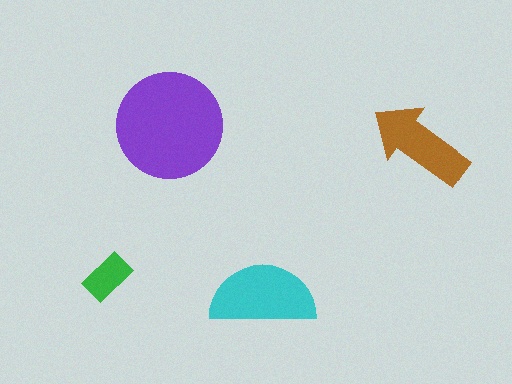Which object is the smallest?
The green rectangle.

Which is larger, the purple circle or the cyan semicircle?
The purple circle.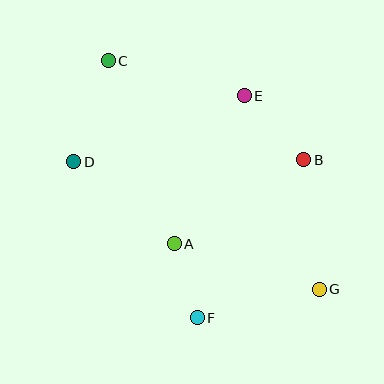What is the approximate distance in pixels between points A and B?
The distance between A and B is approximately 155 pixels.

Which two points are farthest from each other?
Points C and G are farthest from each other.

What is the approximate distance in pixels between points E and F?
The distance between E and F is approximately 227 pixels.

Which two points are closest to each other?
Points A and F are closest to each other.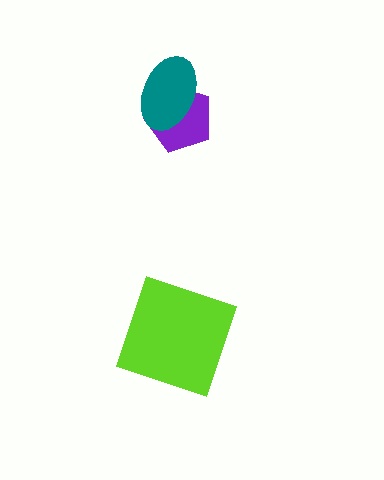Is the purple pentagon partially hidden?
Yes, it is partially covered by another shape.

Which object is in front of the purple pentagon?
The teal ellipse is in front of the purple pentagon.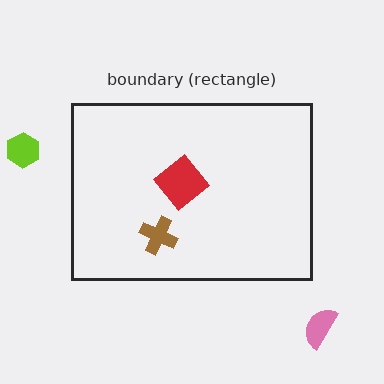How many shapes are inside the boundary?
2 inside, 2 outside.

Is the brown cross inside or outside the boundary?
Inside.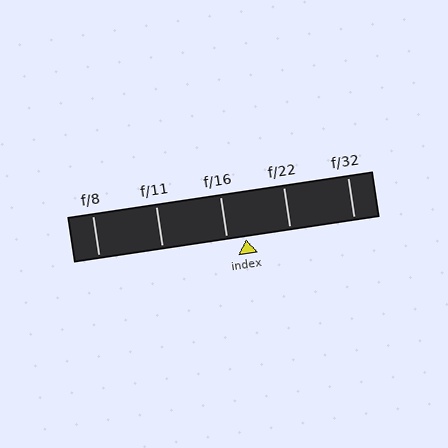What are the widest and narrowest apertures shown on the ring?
The widest aperture shown is f/8 and the narrowest is f/32.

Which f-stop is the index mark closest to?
The index mark is closest to f/16.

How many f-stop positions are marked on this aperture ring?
There are 5 f-stop positions marked.